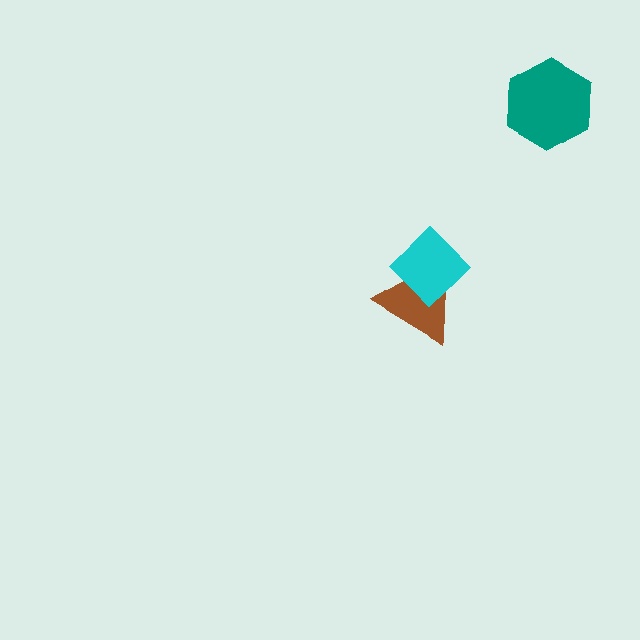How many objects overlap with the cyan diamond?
1 object overlaps with the cyan diamond.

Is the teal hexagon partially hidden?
No, no other shape covers it.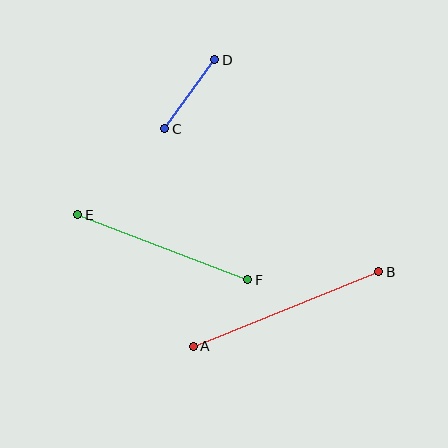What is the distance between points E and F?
The distance is approximately 182 pixels.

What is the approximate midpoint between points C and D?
The midpoint is at approximately (190, 94) pixels.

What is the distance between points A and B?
The distance is approximately 200 pixels.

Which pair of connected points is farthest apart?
Points A and B are farthest apart.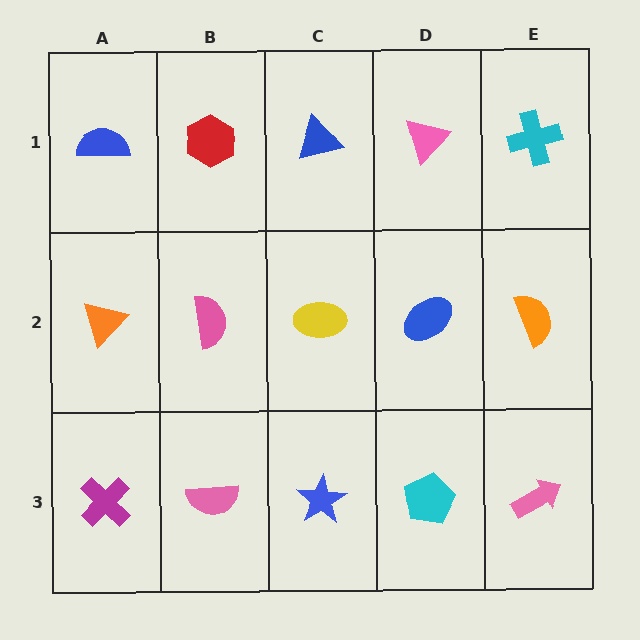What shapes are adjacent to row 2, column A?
A blue semicircle (row 1, column A), a magenta cross (row 3, column A), a pink semicircle (row 2, column B).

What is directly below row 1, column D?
A blue ellipse.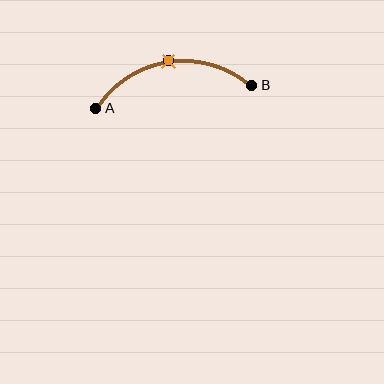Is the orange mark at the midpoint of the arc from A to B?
Yes. The orange mark lies on the arc at equal arc-length from both A and B — it is the arc midpoint.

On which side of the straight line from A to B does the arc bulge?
The arc bulges above the straight line connecting A and B.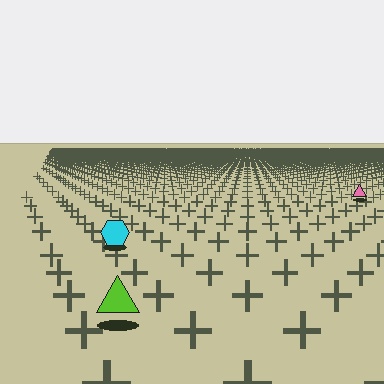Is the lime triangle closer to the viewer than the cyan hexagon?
Yes. The lime triangle is closer — you can tell from the texture gradient: the ground texture is coarser near it.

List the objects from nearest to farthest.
From nearest to farthest: the lime triangle, the cyan hexagon, the pink triangle.